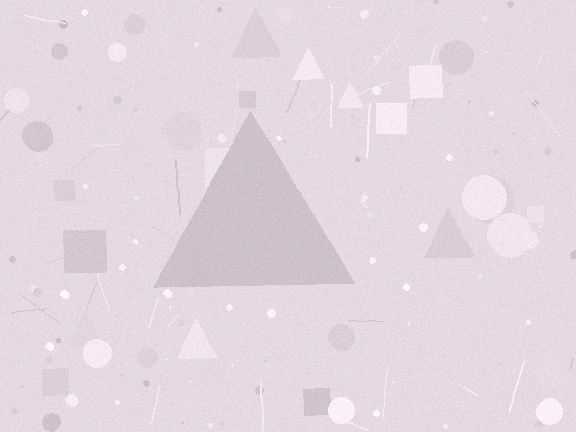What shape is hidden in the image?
A triangle is hidden in the image.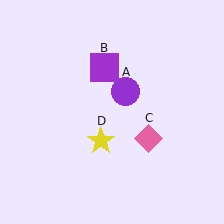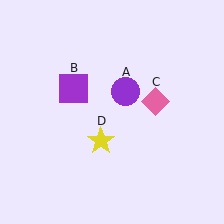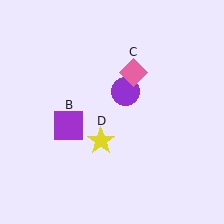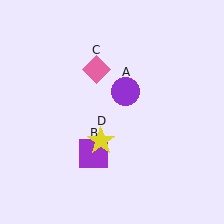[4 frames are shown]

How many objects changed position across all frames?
2 objects changed position: purple square (object B), pink diamond (object C).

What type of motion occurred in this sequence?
The purple square (object B), pink diamond (object C) rotated counterclockwise around the center of the scene.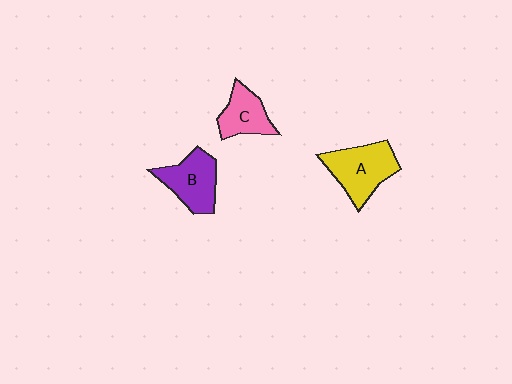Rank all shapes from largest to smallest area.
From largest to smallest: A (yellow), B (purple), C (pink).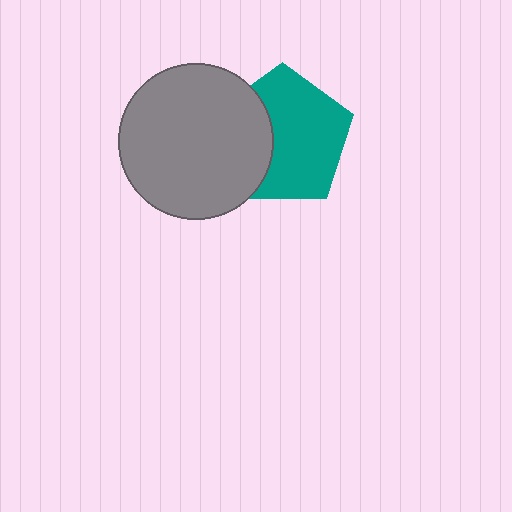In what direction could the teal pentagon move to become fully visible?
The teal pentagon could move right. That would shift it out from behind the gray circle entirely.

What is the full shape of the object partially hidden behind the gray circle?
The partially hidden object is a teal pentagon.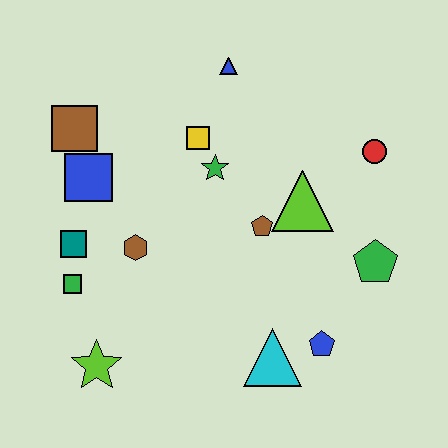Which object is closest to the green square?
The teal square is closest to the green square.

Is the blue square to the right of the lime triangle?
No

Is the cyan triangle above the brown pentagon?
No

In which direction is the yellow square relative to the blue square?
The yellow square is to the right of the blue square.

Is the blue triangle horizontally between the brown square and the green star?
No